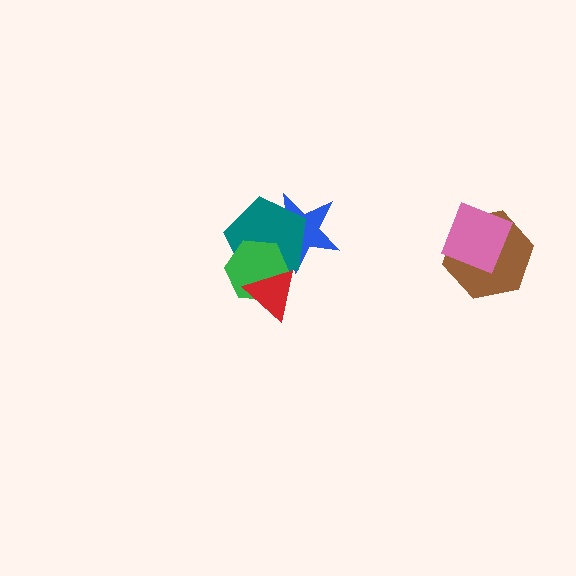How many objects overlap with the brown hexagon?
1 object overlaps with the brown hexagon.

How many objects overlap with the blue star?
2 objects overlap with the blue star.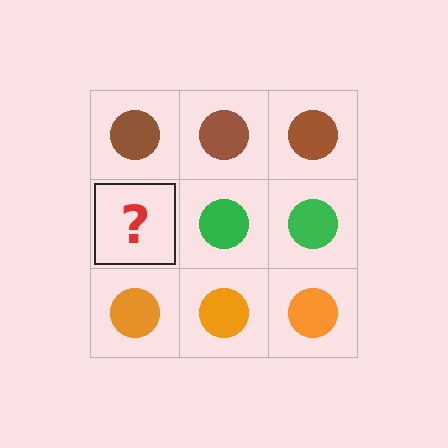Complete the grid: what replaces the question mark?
The question mark should be replaced with a green circle.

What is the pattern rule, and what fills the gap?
The rule is that each row has a consistent color. The gap should be filled with a green circle.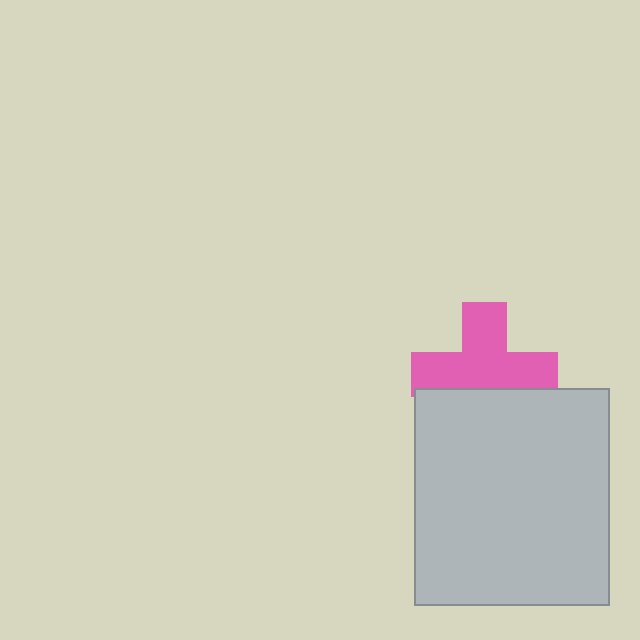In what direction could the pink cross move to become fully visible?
The pink cross could move up. That would shift it out from behind the light gray rectangle entirely.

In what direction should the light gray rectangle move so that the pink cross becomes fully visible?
The light gray rectangle should move down. That is the shortest direction to clear the overlap and leave the pink cross fully visible.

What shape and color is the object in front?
The object in front is a light gray rectangle.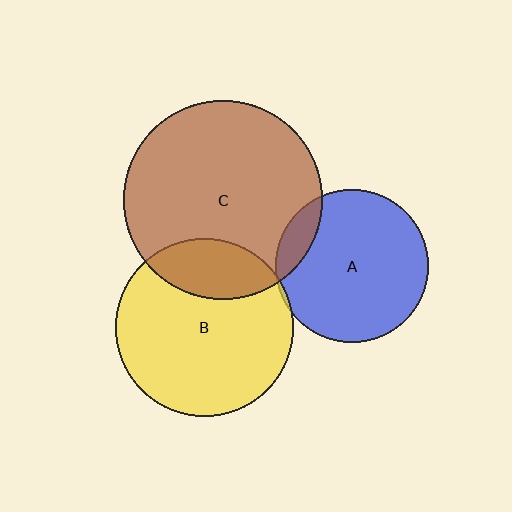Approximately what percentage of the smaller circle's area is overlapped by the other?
Approximately 25%.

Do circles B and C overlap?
Yes.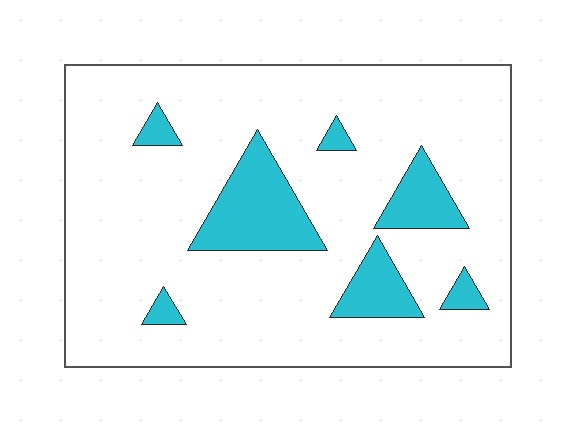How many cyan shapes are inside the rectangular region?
7.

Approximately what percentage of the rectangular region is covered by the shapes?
Approximately 15%.